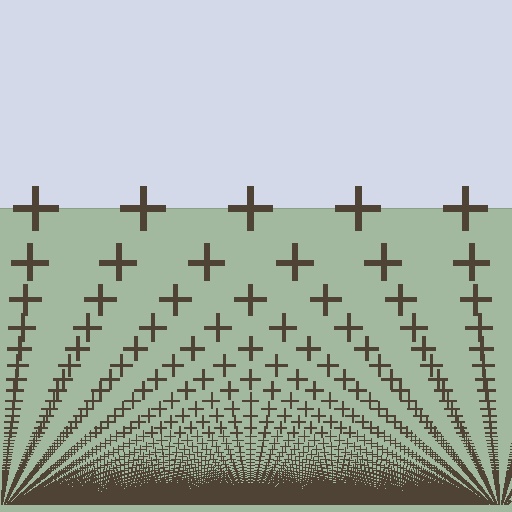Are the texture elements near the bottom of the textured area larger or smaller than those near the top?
Smaller. The gradient is inverted — elements near the bottom are smaller and denser.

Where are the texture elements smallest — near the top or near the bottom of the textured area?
Near the bottom.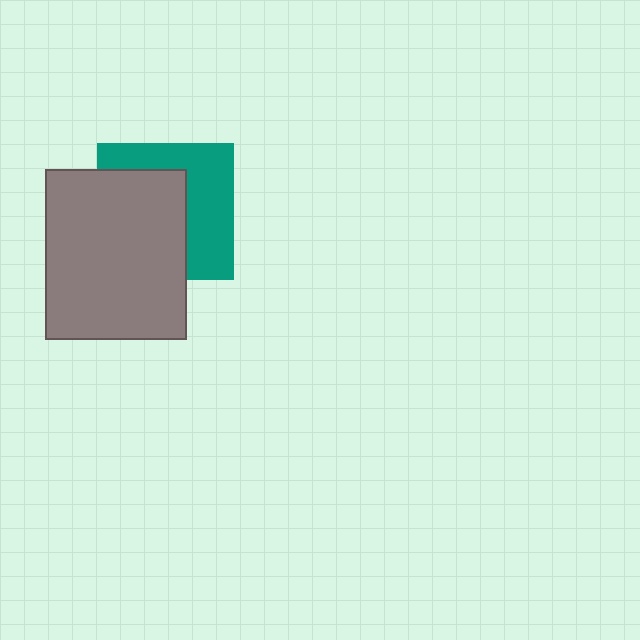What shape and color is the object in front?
The object in front is a gray rectangle.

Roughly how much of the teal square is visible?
About half of it is visible (roughly 46%).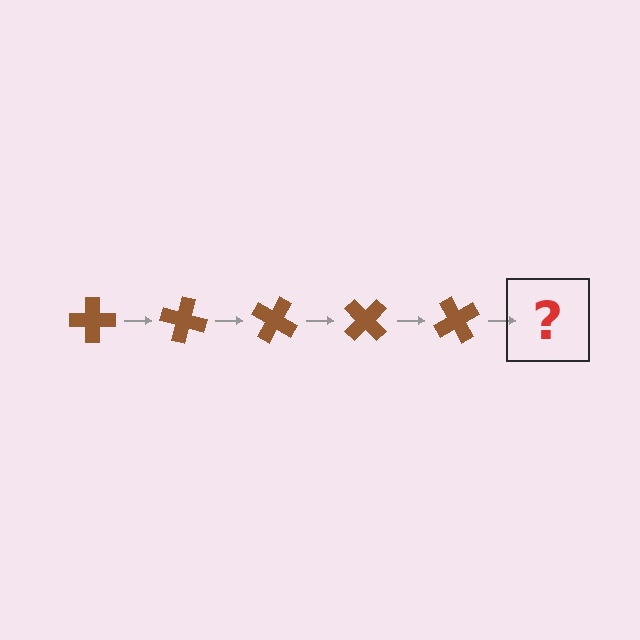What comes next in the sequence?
The next element should be a brown cross rotated 75 degrees.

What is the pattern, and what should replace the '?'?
The pattern is that the cross rotates 15 degrees each step. The '?' should be a brown cross rotated 75 degrees.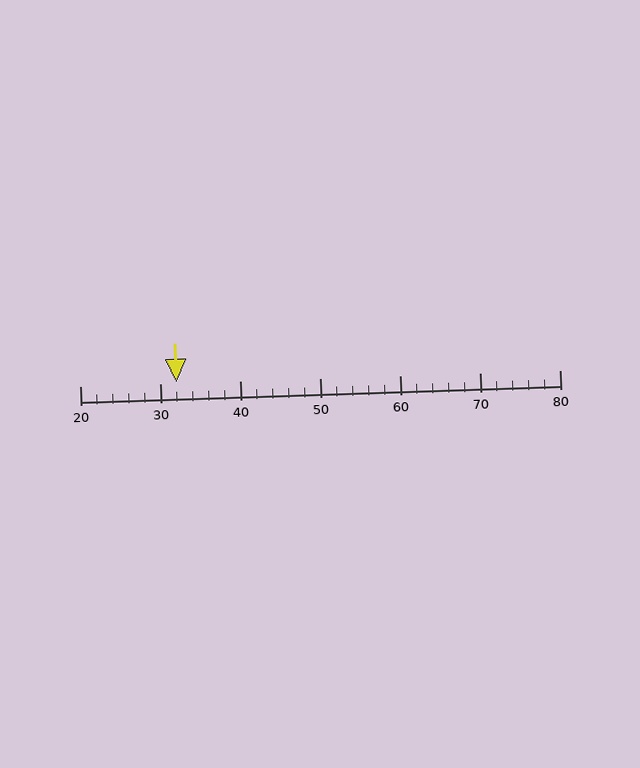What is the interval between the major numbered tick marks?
The major tick marks are spaced 10 units apart.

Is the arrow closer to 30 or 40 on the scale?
The arrow is closer to 30.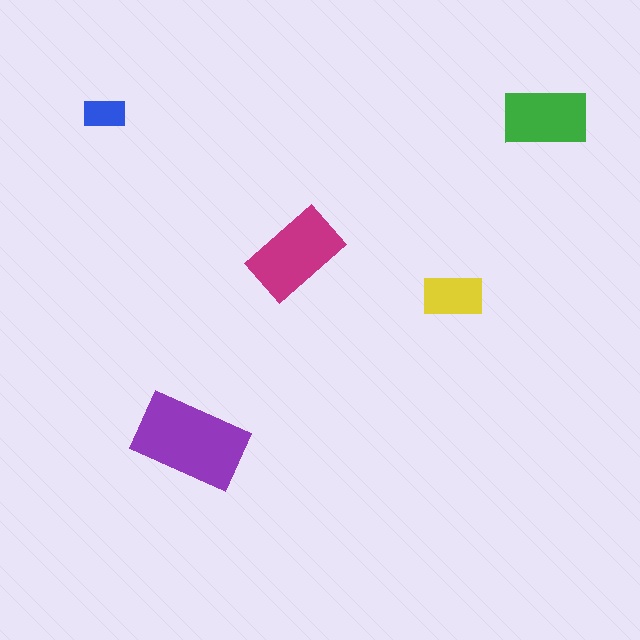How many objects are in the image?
There are 5 objects in the image.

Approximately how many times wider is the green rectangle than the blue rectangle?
About 2 times wider.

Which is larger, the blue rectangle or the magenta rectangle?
The magenta one.